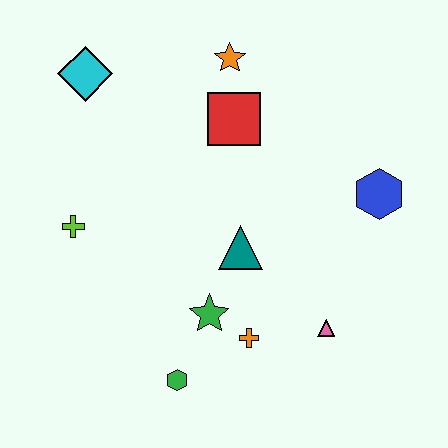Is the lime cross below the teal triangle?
No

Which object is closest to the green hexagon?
The green star is closest to the green hexagon.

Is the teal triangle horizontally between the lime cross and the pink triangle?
Yes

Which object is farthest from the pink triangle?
The cyan diamond is farthest from the pink triangle.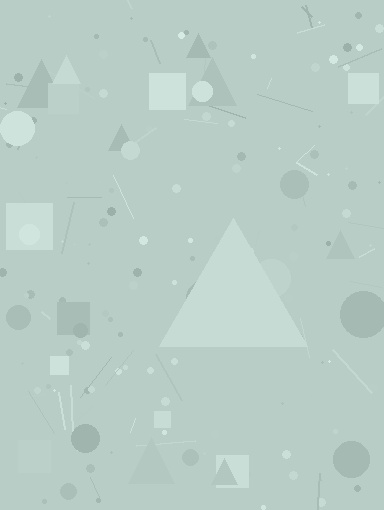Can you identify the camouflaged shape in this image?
The camouflaged shape is a triangle.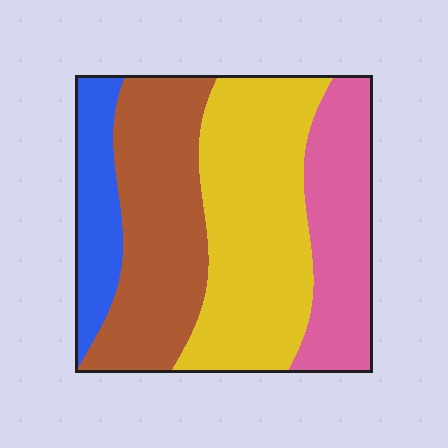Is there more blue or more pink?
Pink.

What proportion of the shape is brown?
Brown covers 30% of the shape.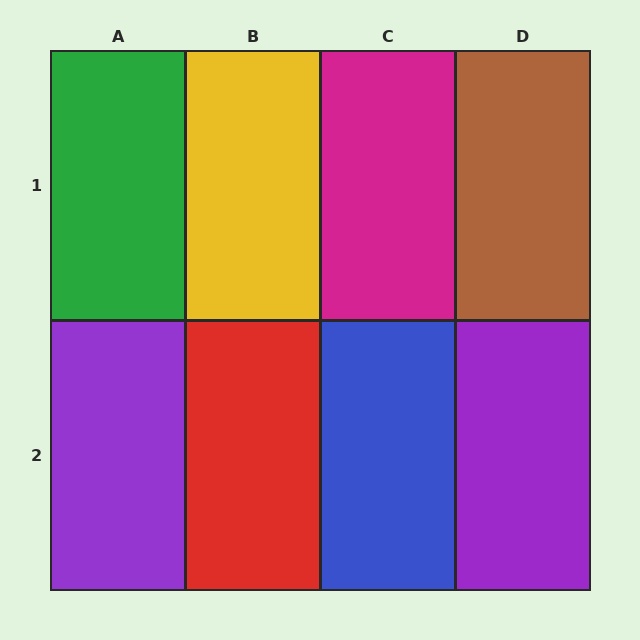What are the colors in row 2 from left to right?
Purple, red, blue, purple.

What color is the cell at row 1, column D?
Brown.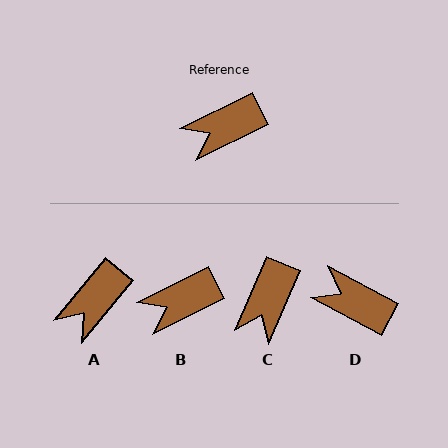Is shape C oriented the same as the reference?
No, it is off by about 40 degrees.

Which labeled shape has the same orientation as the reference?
B.